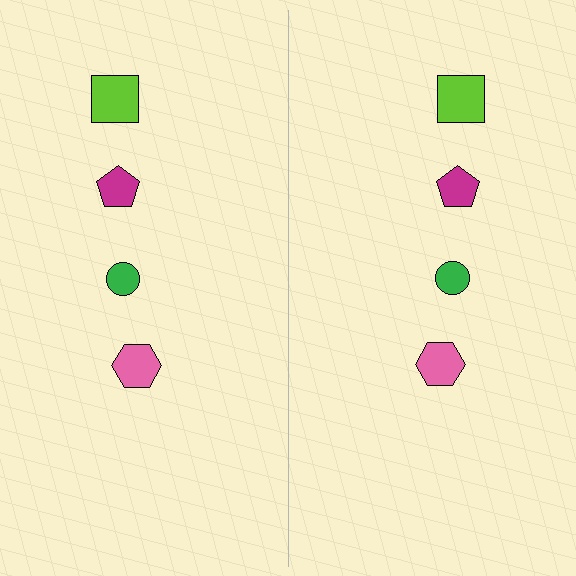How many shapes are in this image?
There are 8 shapes in this image.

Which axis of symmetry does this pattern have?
The pattern has a vertical axis of symmetry running through the center of the image.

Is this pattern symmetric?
Yes, this pattern has bilateral (reflection) symmetry.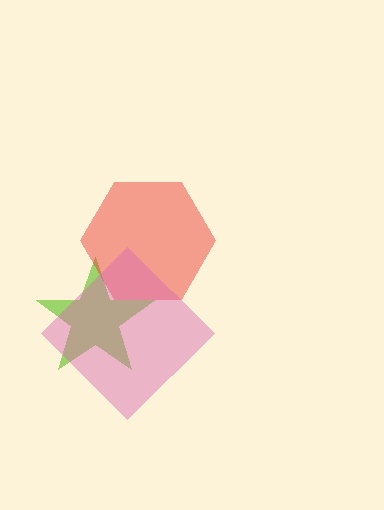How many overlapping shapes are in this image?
There are 3 overlapping shapes in the image.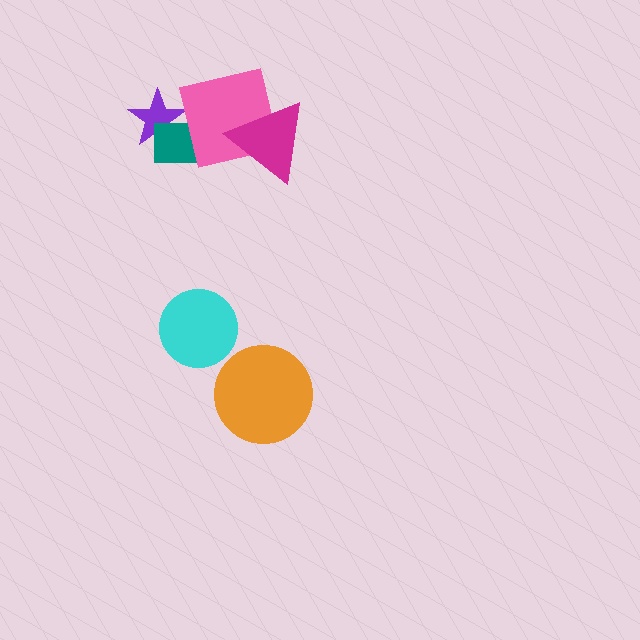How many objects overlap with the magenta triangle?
1 object overlaps with the magenta triangle.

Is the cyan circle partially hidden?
No, no other shape covers it.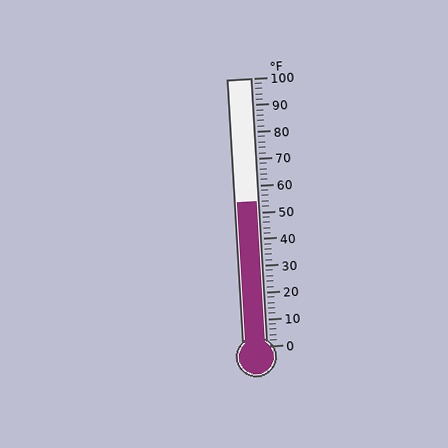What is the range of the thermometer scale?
The thermometer scale ranges from 0°F to 100°F.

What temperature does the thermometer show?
The thermometer shows approximately 54°F.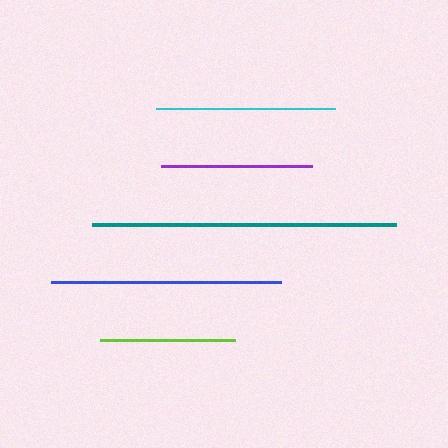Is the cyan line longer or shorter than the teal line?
The teal line is longer than the cyan line.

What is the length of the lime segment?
The lime segment is approximately 135 pixels long.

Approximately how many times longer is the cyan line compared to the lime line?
The cyan line is approximately 1.3 times the length of the lime line.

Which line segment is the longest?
The teal line is the longest at approximately 304 pixels.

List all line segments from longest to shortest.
From longest to shortest: teal, blue, cyan, purple, lime.